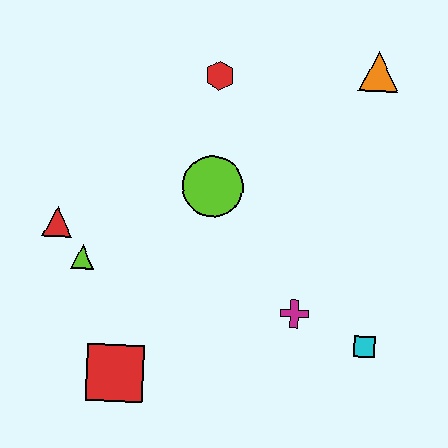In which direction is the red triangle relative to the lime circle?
The red triangle is to the left of the lime circle.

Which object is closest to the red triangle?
The lime triangle is closest to the red triangle.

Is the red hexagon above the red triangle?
Yes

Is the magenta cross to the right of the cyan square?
No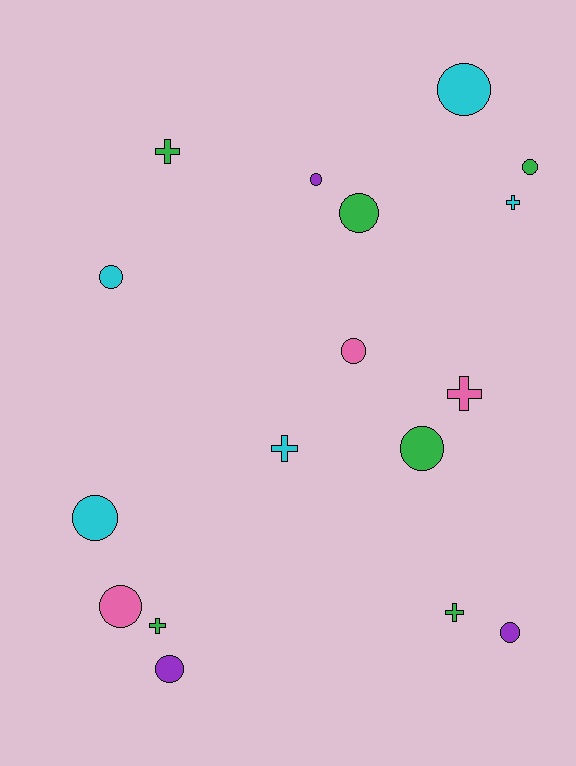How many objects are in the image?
There are 17 objects.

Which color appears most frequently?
Green, with 6 objects.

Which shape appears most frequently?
Circle, with 11 objects.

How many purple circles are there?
There are 3 purple circles.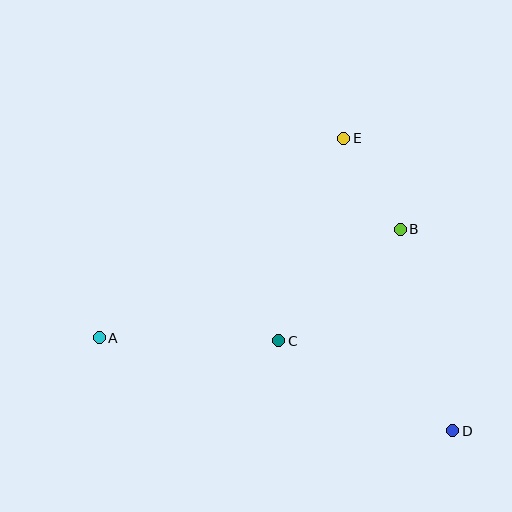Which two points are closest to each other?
Points B and E are closest to each other.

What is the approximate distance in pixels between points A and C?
The distance between A and C is approximately 179 pixels.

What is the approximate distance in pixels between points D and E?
The distance between D and E is approximately 312 pixels.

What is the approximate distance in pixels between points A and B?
The distance between A and B is approximately 320 pixels.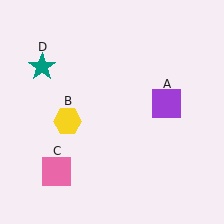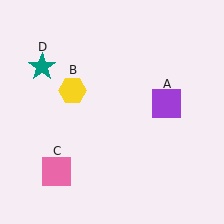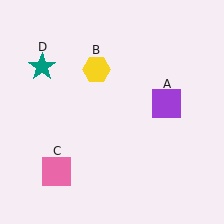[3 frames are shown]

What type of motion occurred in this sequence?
The yellow hexagon (object B) rotated clockwise around the center of the scene.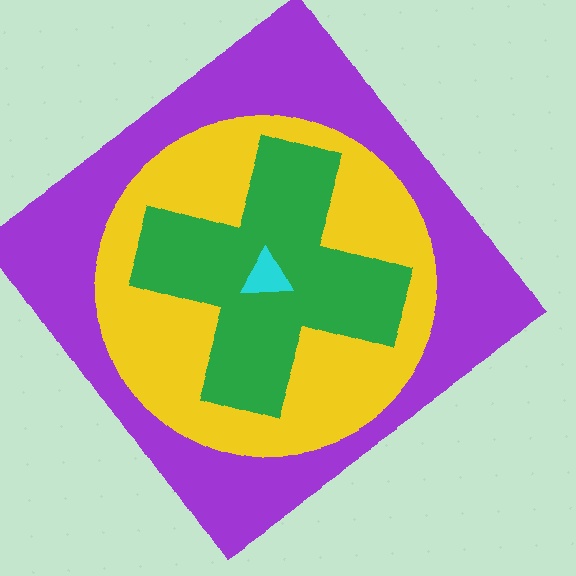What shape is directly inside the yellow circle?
The green cross.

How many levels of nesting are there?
4.